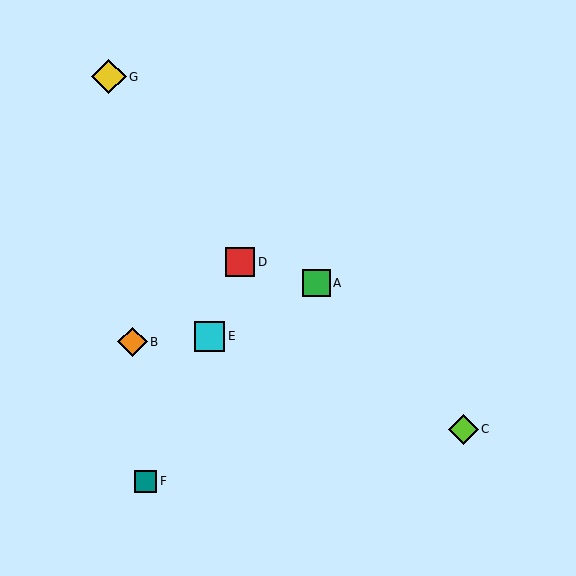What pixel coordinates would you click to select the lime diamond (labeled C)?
Click at (463, 430) to select the lime diamond C.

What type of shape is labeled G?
Shape G is a yellow diamond.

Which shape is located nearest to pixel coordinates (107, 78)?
The yellow diamond (labeled G) at (109, 77) is nearest to that location.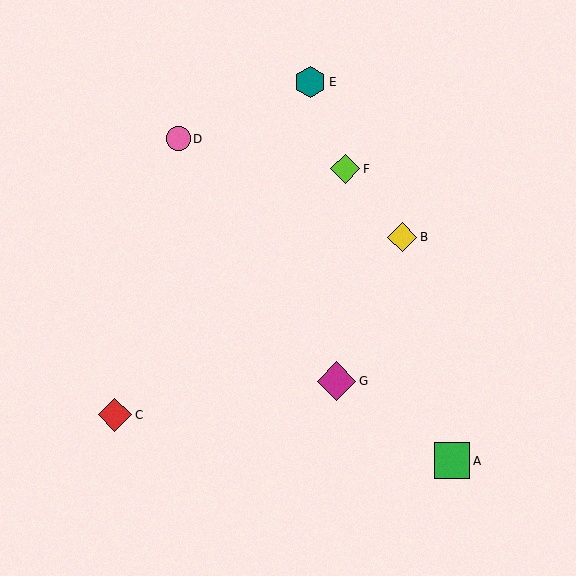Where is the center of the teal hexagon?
The center of the teal hexagon is at (310, 82).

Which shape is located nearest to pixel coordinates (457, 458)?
The green square (labeled A) at (452, 461) is nearest to that location.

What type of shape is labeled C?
Shape C is a red diamond.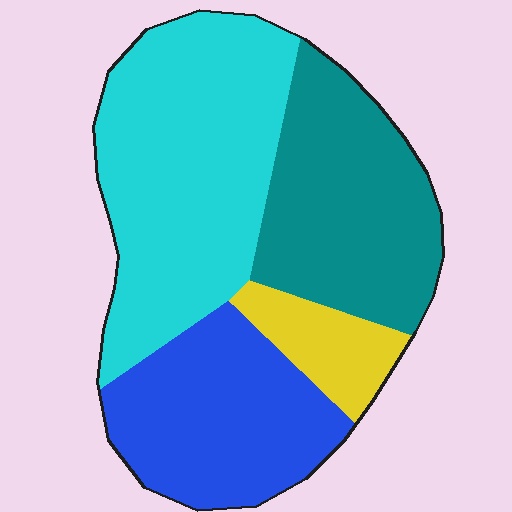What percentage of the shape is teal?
Teal takes up about one quarter (1/4) of the shape.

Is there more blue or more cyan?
Cyan.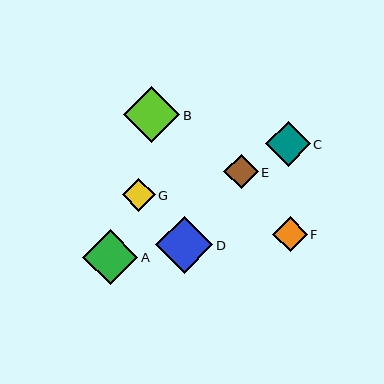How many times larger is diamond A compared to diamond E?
Diamond A is approximately 1.6 times the size of diamond E.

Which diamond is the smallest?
Diamond G is the smallest with a size of approximately 32 pixels.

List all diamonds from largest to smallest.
From largest to smallest: D, B, A, C, F, E, G.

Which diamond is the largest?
Diamond D is the largest with a size of approximately 57 pixels.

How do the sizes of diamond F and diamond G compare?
Diamond F and diamond G are approximately the same size.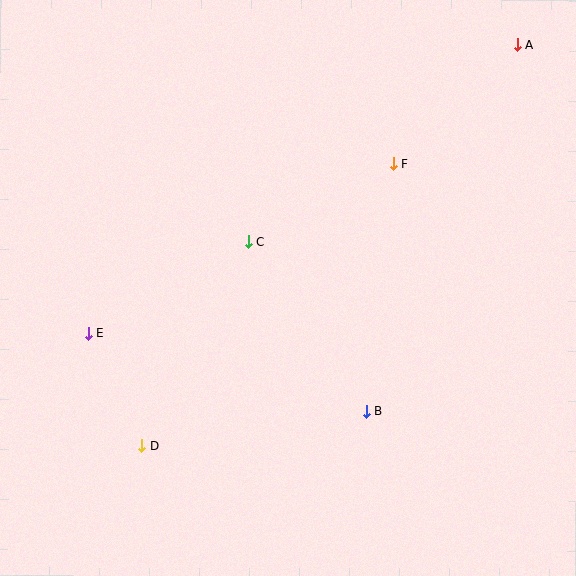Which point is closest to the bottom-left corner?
Point D is closest to the bottom-left corner.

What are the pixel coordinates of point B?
Point B is at (366, 411).